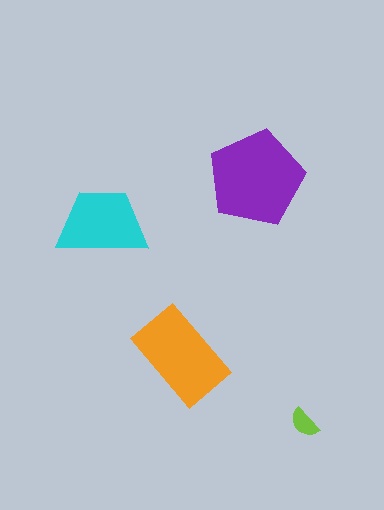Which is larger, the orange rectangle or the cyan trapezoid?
The orange rectangle.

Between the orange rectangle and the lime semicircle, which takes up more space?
The orange rectangle.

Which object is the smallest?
The lime semicircle.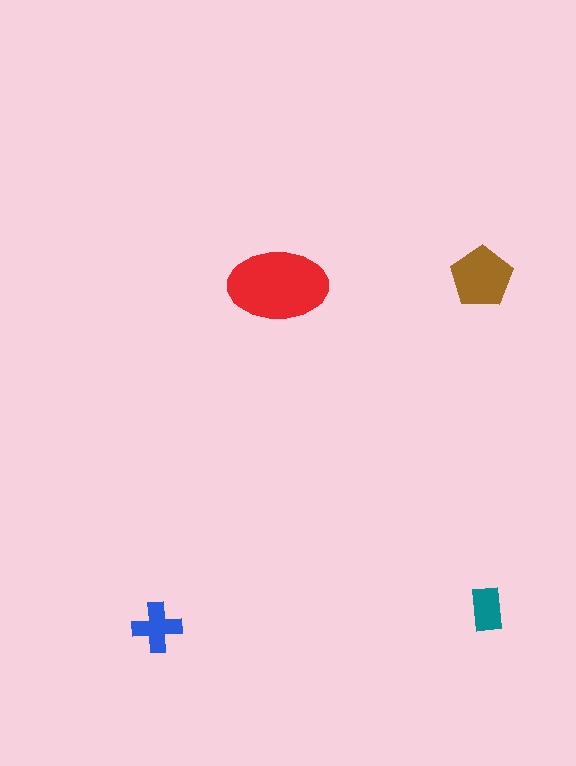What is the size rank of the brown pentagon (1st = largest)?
2nd.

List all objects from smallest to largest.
The teal rectangle, the blue cross, the brown pentagon, the red ellipse.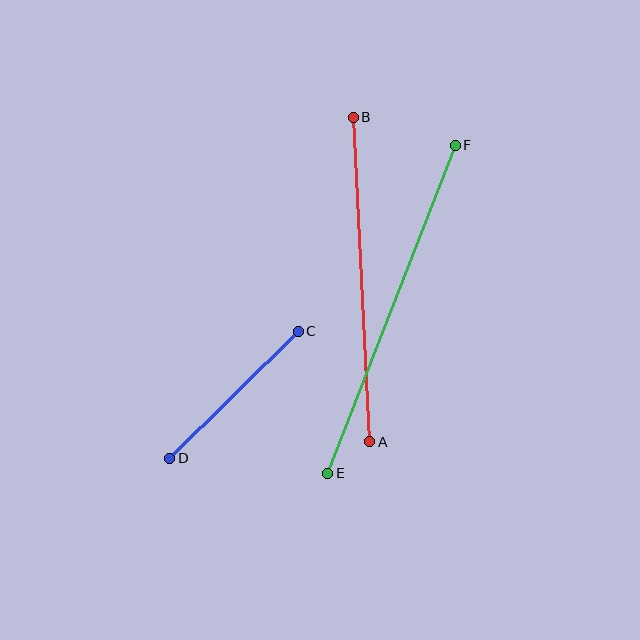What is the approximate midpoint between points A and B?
The midpoint is at approximately (362, 279) pixels.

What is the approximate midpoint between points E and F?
The midpoint is at approximately (391, 309) pixels.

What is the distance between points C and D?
The distance is approximately 180 pixels.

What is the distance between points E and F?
The distance is approximately 352 pixels.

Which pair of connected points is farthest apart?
Points E and F are farthest apart.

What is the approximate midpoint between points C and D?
The midpoint is at approximately (234, 395) pixels.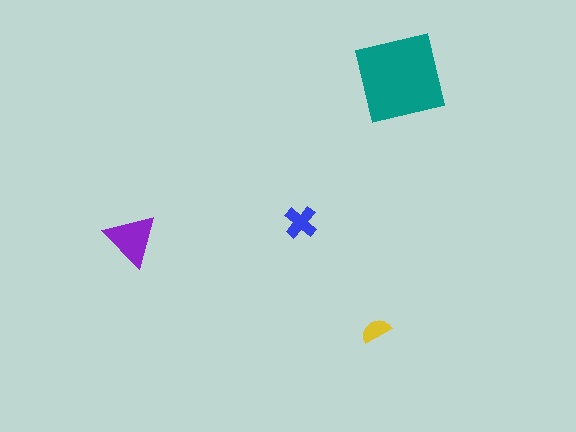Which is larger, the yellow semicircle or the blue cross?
The blue cross.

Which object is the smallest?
The yellow semicircle.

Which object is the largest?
The teal square.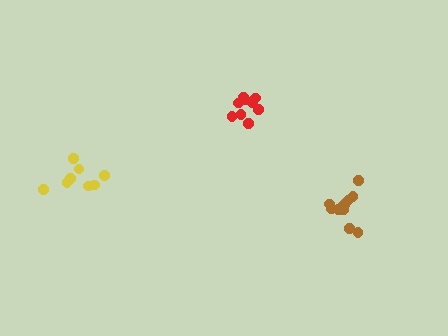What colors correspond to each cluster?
The clusters are colored: red, brown, yellow.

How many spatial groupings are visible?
There are 3 spatial groupings.